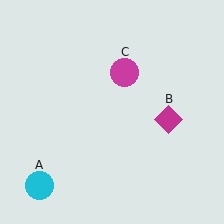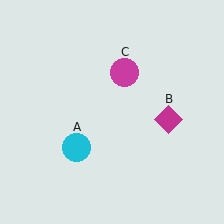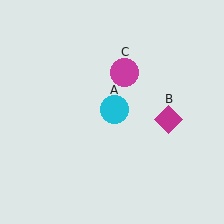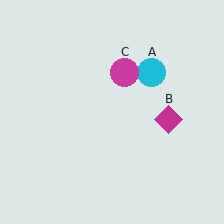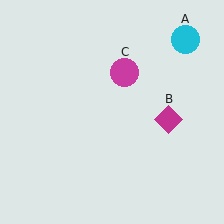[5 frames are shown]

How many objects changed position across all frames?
1 object changed position: cyan circle (object A).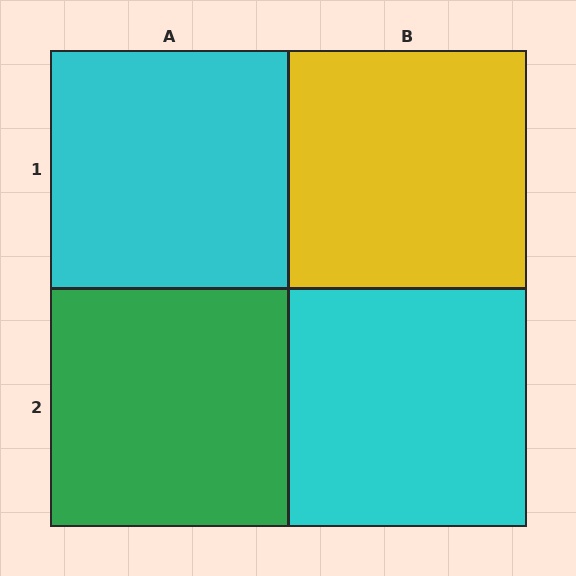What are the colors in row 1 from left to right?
Cyan, yellow.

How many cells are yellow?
1 cell is yellow.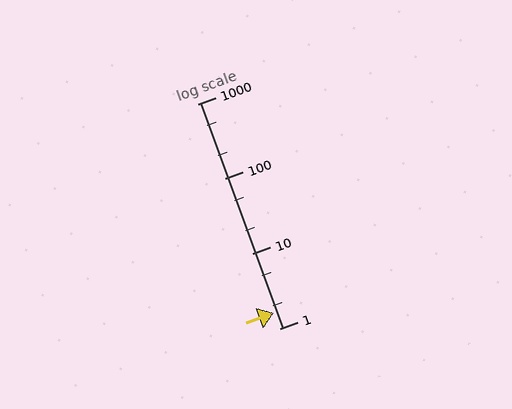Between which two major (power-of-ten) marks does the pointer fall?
The pointer is between 1 and 10.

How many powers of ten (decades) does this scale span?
The scale spans 3 decades, from 1 to 1000.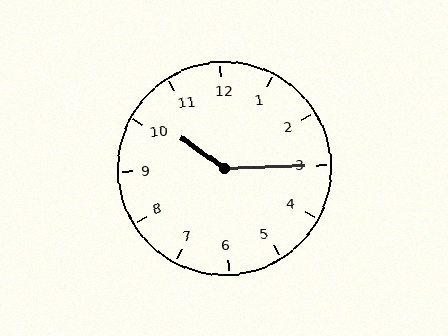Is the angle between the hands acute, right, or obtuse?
It is obtuse.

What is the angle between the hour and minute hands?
Approximately 142 degrees.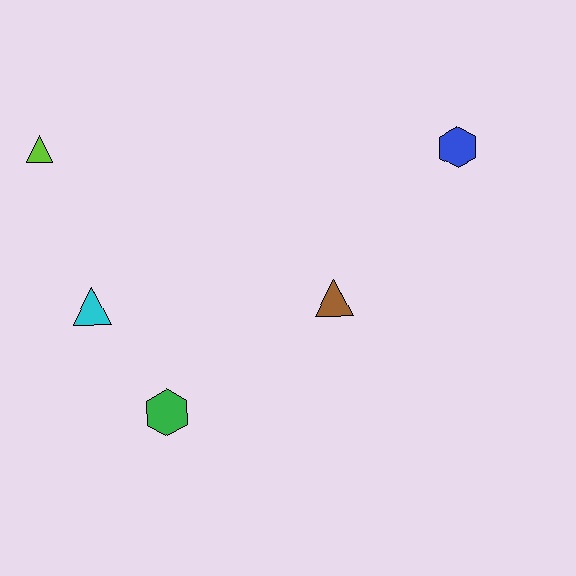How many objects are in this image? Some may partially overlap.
There are 5 objects.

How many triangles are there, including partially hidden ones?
There are 3 triangles.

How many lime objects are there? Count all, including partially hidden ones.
There is 1 lime object.